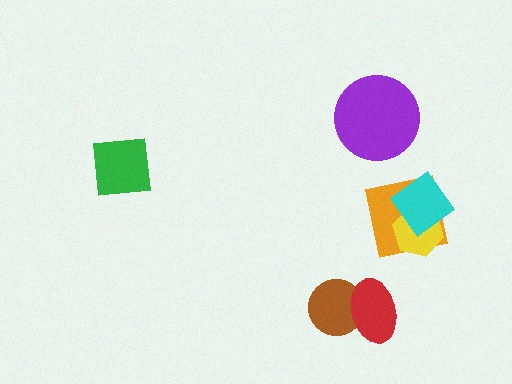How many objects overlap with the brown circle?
1 object overlaps with the brown circle.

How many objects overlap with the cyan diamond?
2 objects overlap with the cyan diamond.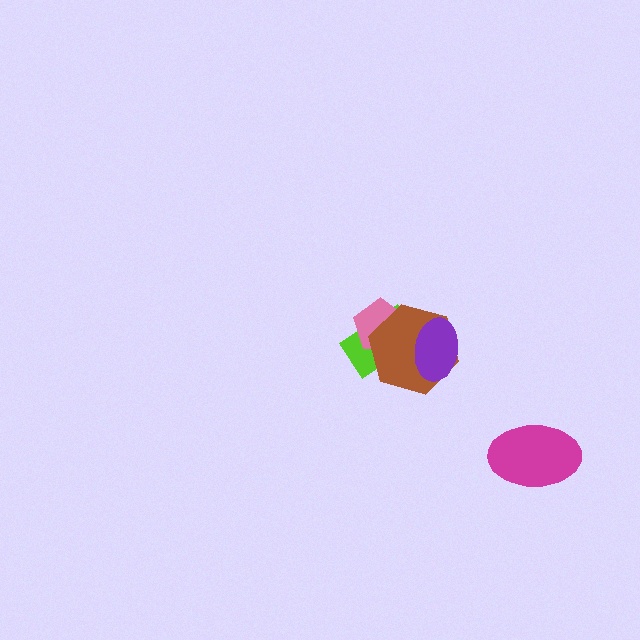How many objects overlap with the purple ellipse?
2 objects overlap with the purple ellipse.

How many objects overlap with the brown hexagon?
3 objects overlap with the brown hexagon.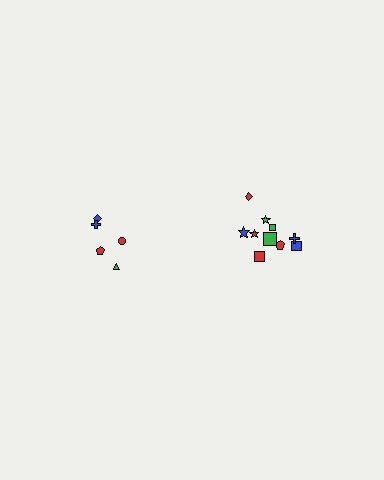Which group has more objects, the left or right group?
The right group.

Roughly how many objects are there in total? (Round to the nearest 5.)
Roughly 15 objects in total.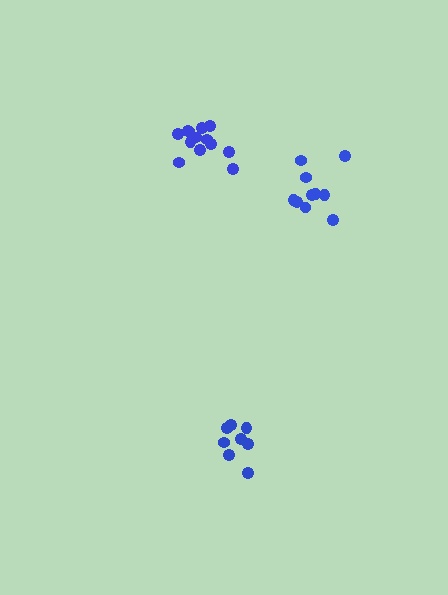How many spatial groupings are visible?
There are 3 spatial groupings.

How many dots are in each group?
Group 1: 10 dots, Group 2: 13 dots, Group 3: 8 dots (31 total).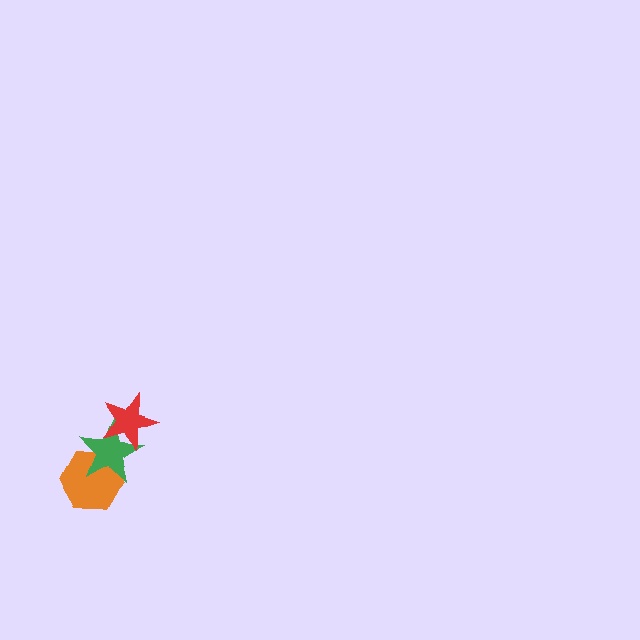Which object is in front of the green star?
The red star is in front of the green star.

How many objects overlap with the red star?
1 object overlaps with the red star.